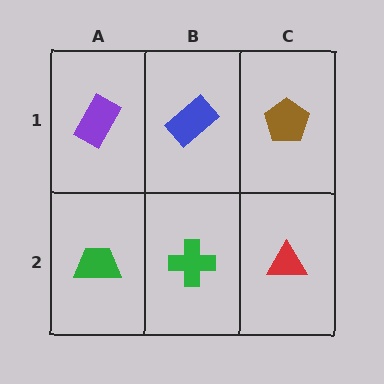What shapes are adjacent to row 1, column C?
A red triangle (row 2, column C), a blue rectangle (row 1, column B).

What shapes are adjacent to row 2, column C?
A brown pentagon (row 1, column C), a green cross (row 2, column B).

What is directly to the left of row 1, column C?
A blue rectangle.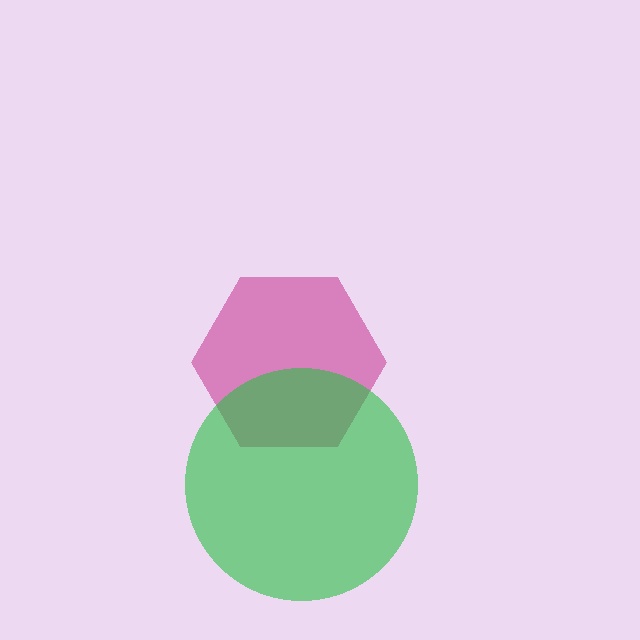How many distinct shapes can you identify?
There are 2 distinct shapes: a magenta hexagon, a green circle.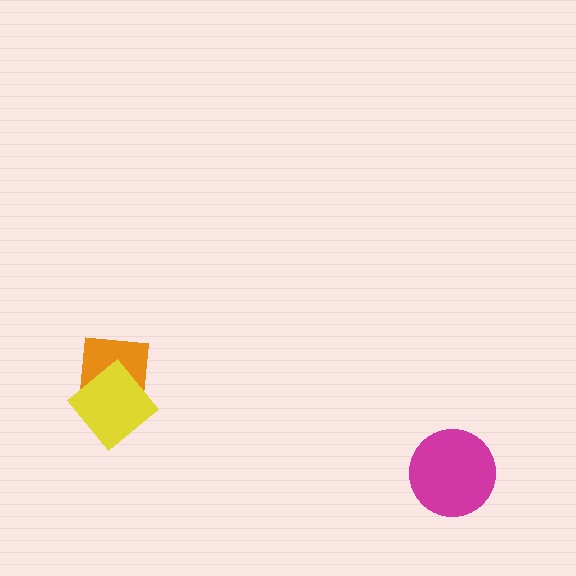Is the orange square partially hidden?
Yes, it is partially covered by another shape.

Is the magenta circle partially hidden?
No, no other shape covers it.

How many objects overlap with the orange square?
1 object overlaps with the orange square.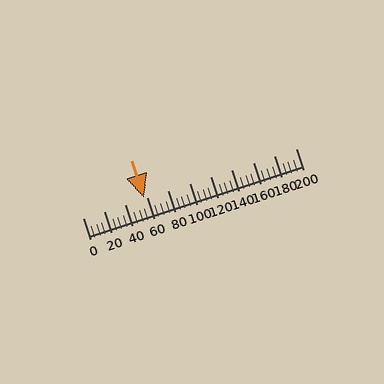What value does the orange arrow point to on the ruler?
The orange arrow points to approximately 58.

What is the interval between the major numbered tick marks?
The major tick marks are spaced 20 units apart.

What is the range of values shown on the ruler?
The ruler shows values from 0 to 200.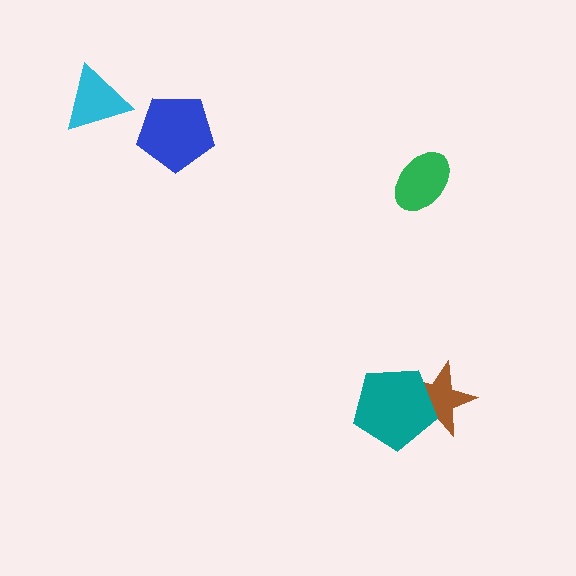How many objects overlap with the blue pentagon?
0 objects overlap with the blue pentagon.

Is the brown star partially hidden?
Yes, it is partially covered by another shape.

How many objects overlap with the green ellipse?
0 objects overlap with the green ellipse.